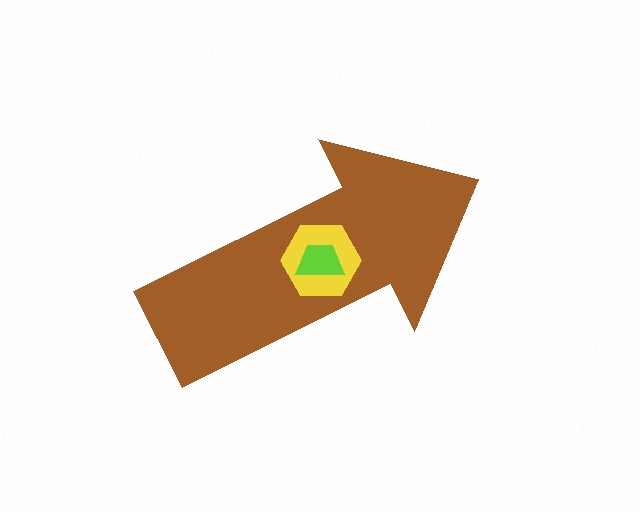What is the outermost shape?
The brown arrow.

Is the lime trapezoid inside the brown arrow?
Yes.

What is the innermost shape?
The lime trapezoid.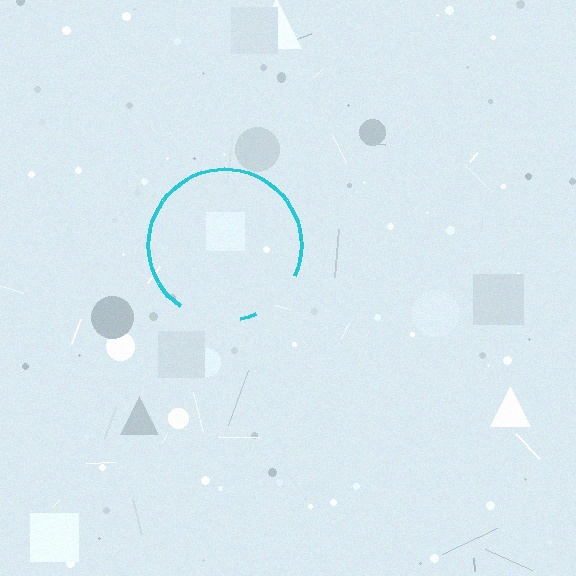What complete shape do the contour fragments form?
The contour fragments form a circle.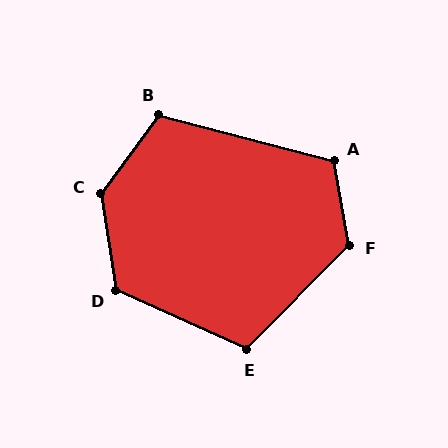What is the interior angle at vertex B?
Approximately 112 degrees (obtuse).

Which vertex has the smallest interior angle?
E, at approximately 111 degrees.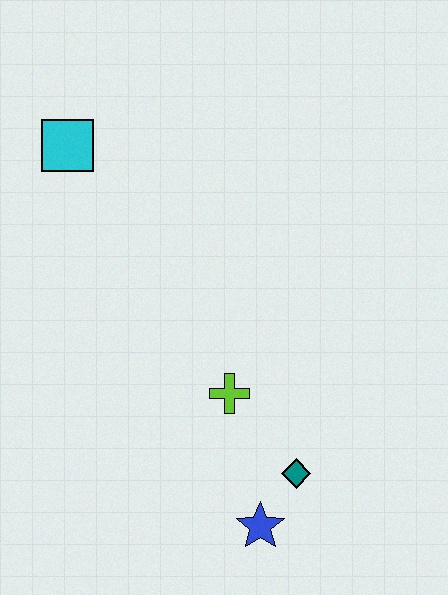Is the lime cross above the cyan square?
No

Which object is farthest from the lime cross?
The cyan square is farthest from the lime cross.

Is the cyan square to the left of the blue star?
Yes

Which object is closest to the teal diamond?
The blue star is closest to the teal diamond.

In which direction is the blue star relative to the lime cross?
The blue star is below the lime cross.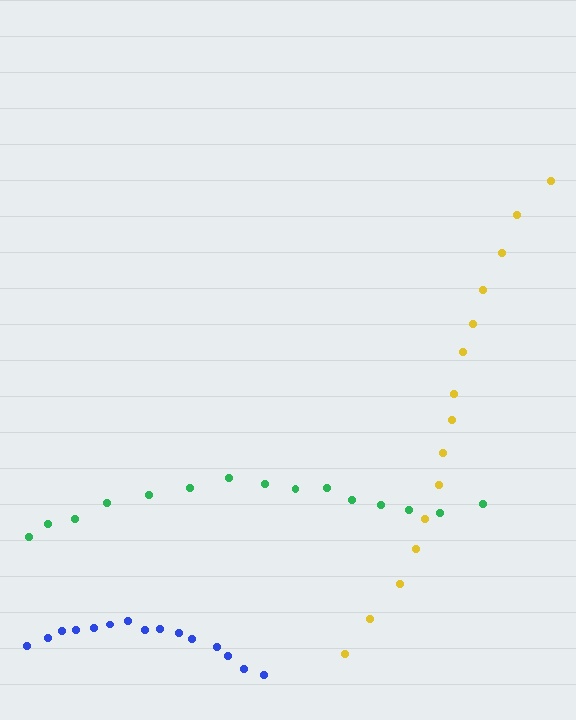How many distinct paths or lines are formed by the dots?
There are 3 distinct paths.